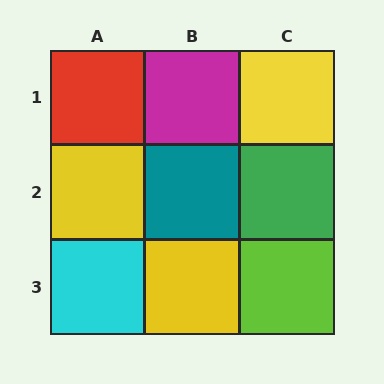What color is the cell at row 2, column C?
Green.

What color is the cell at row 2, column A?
Yellow.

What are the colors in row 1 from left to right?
Red, magenta, yellow.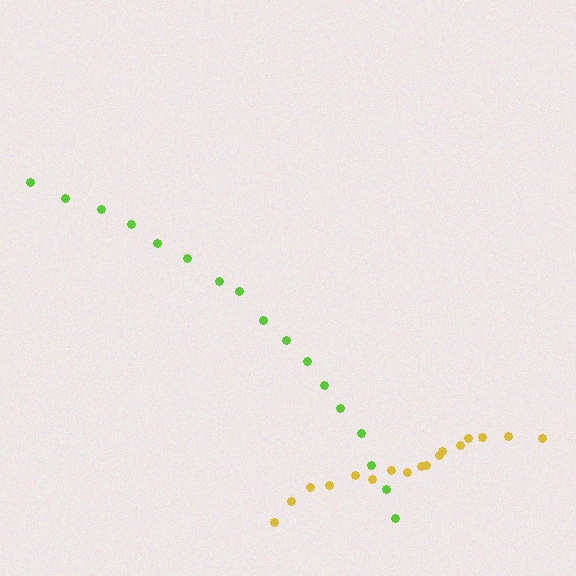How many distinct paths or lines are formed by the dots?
There are 2 distinct paths.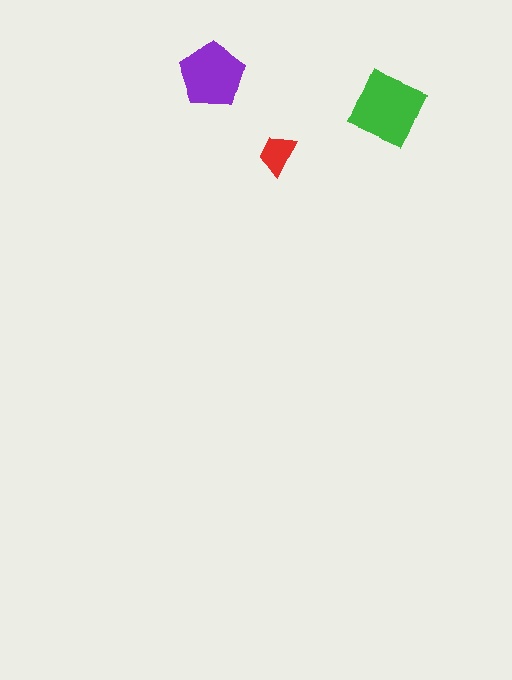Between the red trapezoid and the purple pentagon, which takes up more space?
The purple pentagon.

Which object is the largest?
The green square.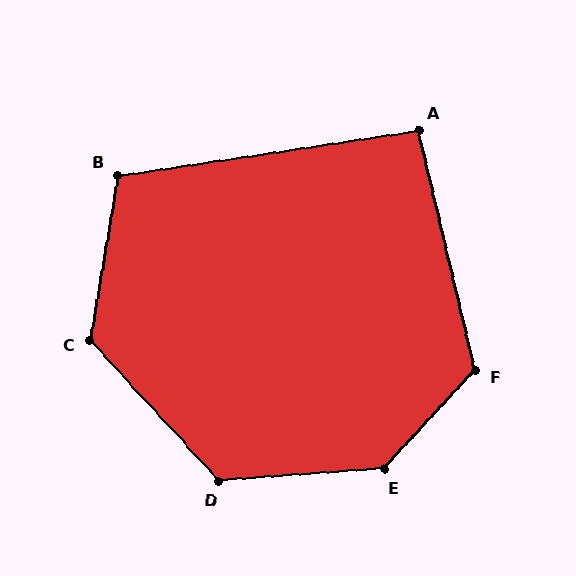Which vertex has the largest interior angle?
E, at approximately 137 degrees.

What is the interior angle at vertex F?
Approximately 124 degrees (obtuse).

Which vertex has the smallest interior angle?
A, at approximately 95 degrees.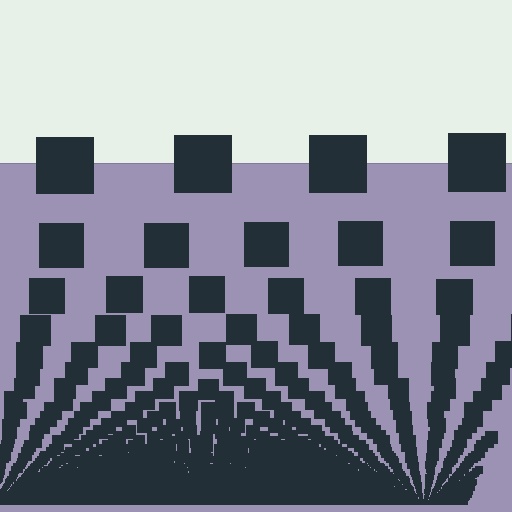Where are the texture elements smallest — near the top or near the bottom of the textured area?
Near the bottom.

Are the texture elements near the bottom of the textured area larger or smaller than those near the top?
Smaller. The gradient is inverted — elements near the bottom are smaller and denser.